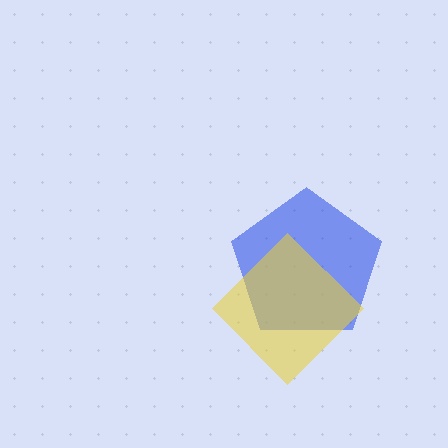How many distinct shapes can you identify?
There are 2 distinct shapes: a blue pentagon, a yellow diamond.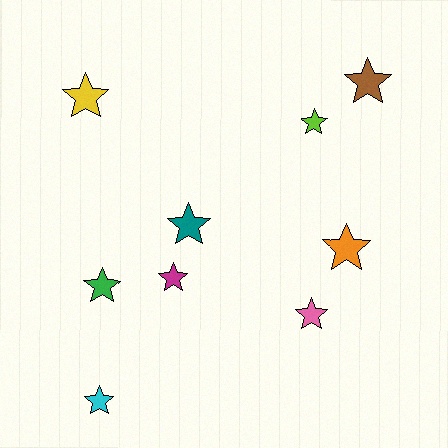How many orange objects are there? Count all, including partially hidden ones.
There is 1 orange object.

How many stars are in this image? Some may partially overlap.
There are 9 stars.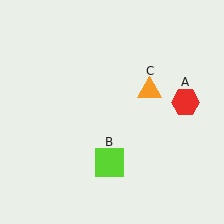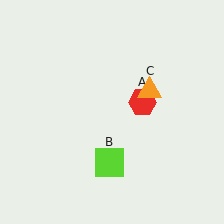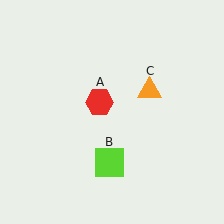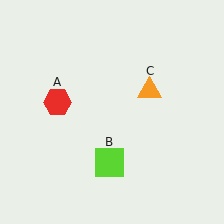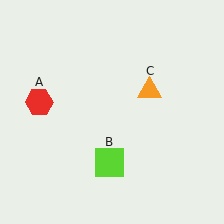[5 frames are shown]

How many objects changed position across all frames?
1 object changed position: red hexagon (object A).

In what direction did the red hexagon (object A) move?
The red hexagon (object A) moved left.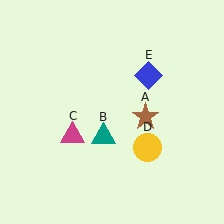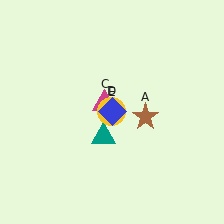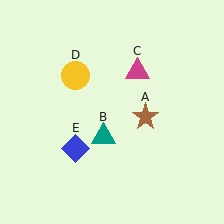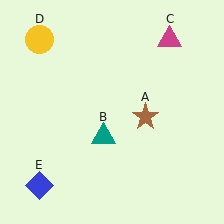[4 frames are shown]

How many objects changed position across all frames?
3 objects changed position: magenta triangle (object C), yellow circle (object D), blue diamond (object E).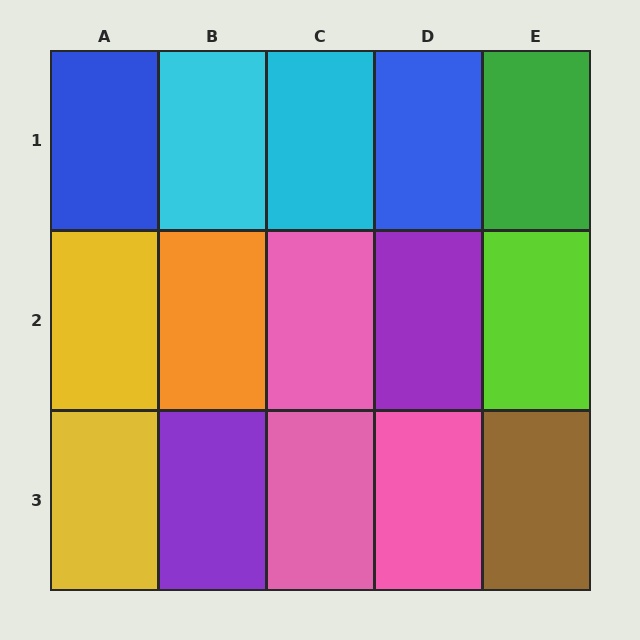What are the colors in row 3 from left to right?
Yellow, purple, pink, pink, brown.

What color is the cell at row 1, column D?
Blue.